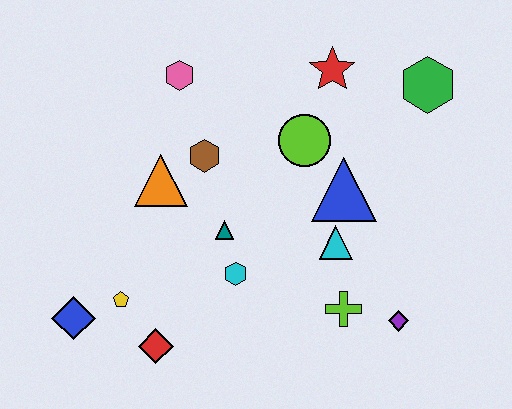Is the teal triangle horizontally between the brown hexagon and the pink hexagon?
No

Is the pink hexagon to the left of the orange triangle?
No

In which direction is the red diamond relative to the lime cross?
The red diamond is to the left of the lime cross.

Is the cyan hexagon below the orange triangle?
Yes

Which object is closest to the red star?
The lime circle is closest to the red star.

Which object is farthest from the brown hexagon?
The purple diamond is farthest from the brown hexagon.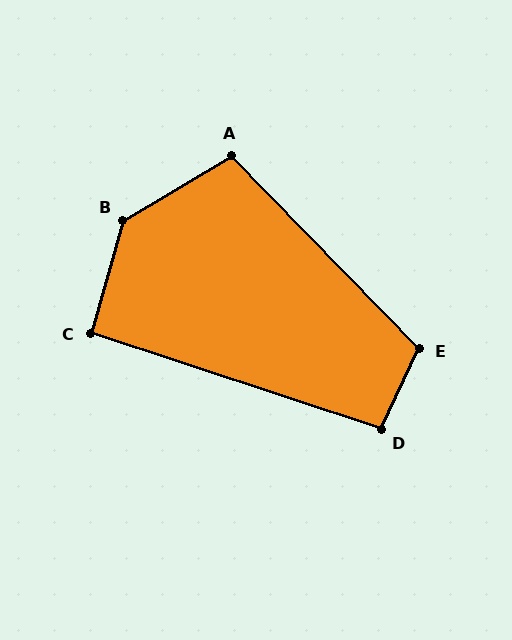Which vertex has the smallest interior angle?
C, at approximately 92 degrees.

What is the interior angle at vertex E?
Approximately 110 degrees (obtuse).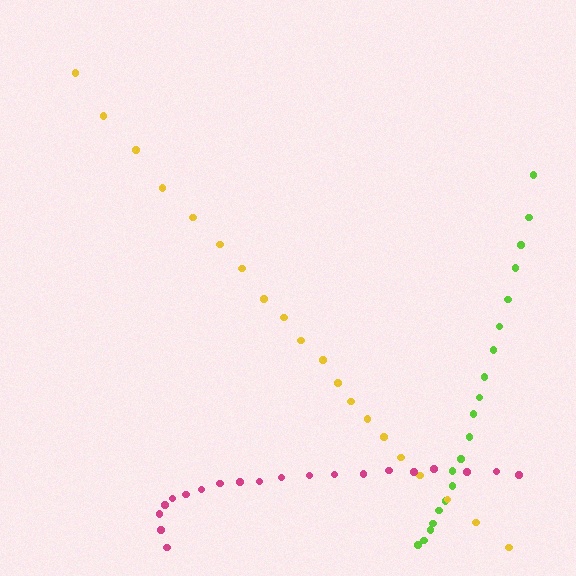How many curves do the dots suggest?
There are 3 distinct paths.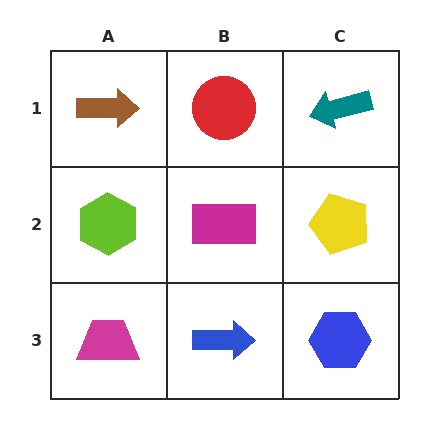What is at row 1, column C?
A teal arrow.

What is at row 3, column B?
A blue arrow.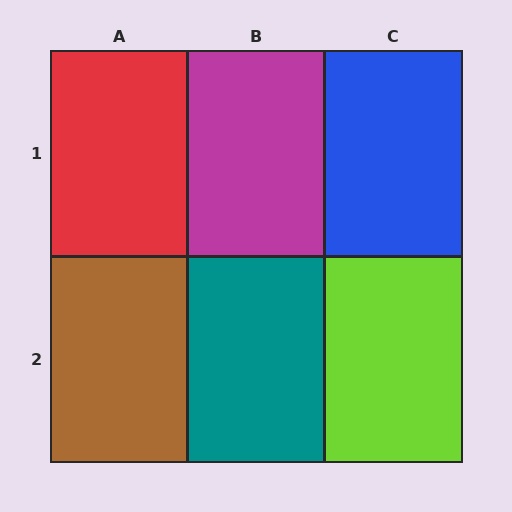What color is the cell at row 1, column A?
Red.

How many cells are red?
1 cell is red.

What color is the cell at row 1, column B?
Magenta.